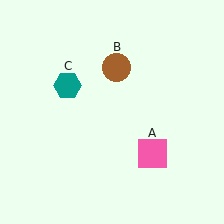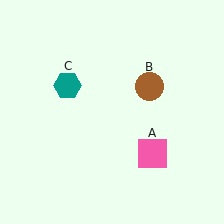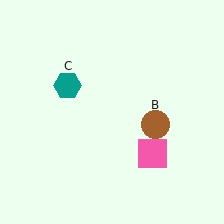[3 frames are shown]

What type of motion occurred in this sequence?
The brown circle (object B) rotated clockwise around the center of the scene.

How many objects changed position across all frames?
1 object changed position: brown circle (object B).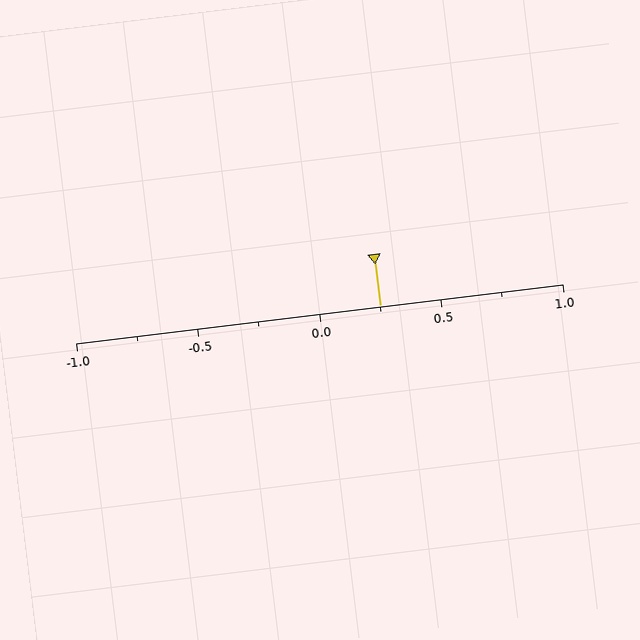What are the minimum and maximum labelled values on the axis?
The axis runs from -1.0 to 1.0.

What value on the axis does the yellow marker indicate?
The marker indicates approximately 0.25.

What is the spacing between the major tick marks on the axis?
The major ticks are spaced 0.5 apart.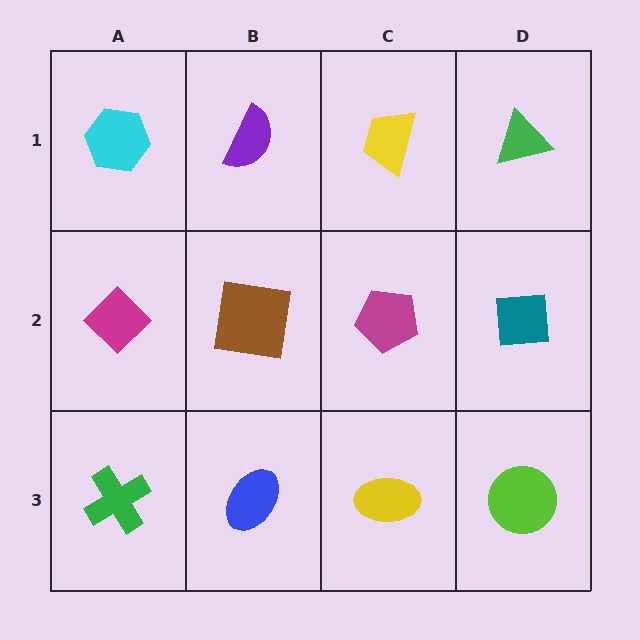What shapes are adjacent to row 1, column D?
A teal square (row 2, column D), a yellow trapezoid (row 1, column C).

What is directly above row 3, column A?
A magenta diamond.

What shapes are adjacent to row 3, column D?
A teal square (row 2, column D), a yellow ellipse (row 3, column C).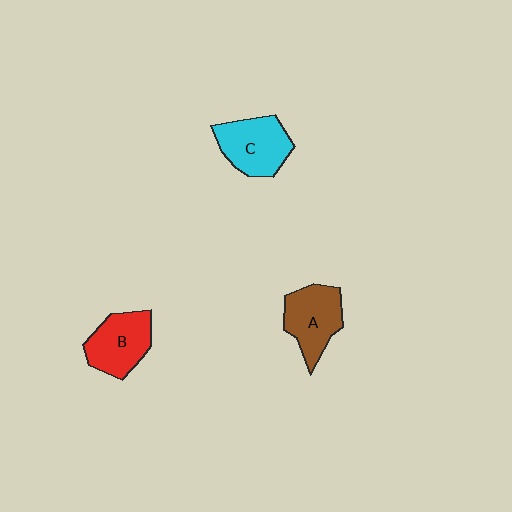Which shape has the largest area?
Shape C (cyan).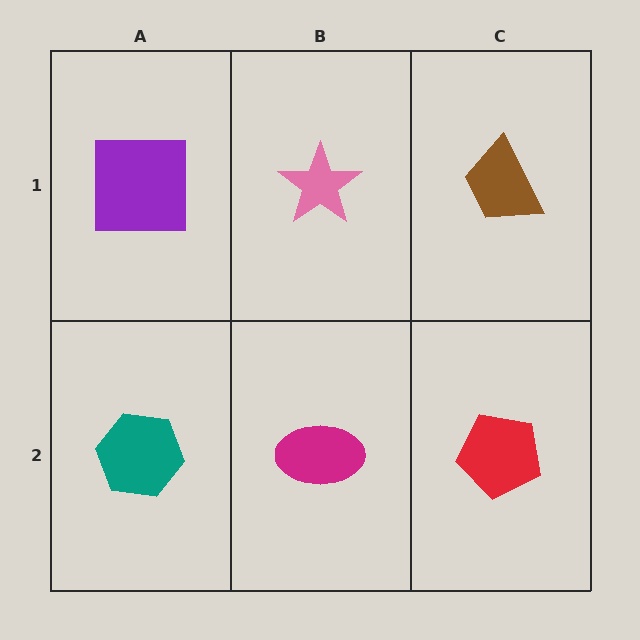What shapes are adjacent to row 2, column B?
A pink star (row 1, column B), a teal hexagon (row 2, column A), a red pentagon (row 2, column C).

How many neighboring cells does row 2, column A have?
2.